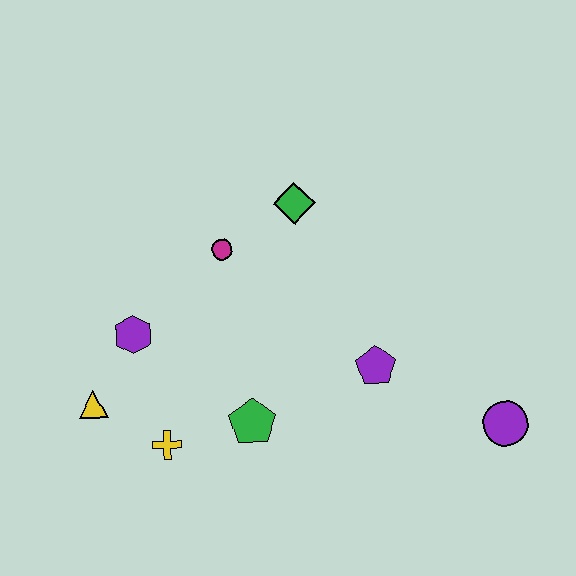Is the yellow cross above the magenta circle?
No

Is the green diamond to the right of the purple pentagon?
No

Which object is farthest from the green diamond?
The purple circle is farthest from the green diamond.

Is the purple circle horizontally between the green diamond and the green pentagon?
No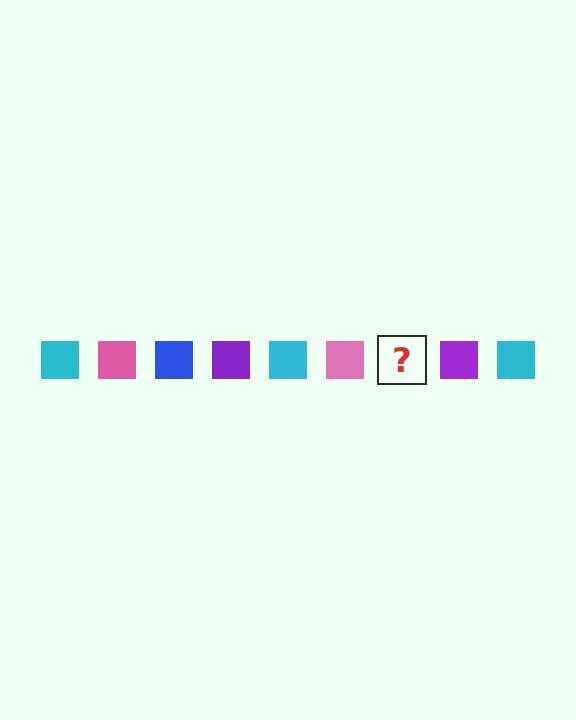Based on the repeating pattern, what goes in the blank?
The blank should be a blue square.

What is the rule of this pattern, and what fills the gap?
The rule is that the pattern cycles through cyan, pink, blue, purple squares. The gap should be filled with a blue square.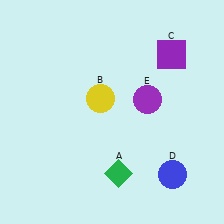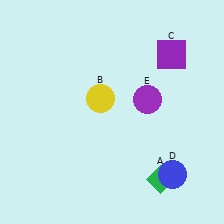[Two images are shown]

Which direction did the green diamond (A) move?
The green diamond (A) moved right.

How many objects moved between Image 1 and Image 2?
1 object moved between the two images.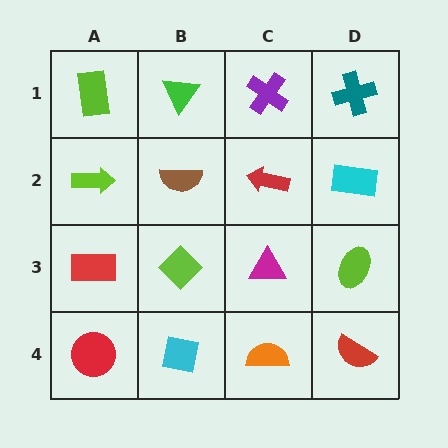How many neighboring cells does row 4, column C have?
3.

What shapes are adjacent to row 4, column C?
A magenta triangle (row 3, column C), a cyan square (row 4, column B), a red semicircle (row 4, column D).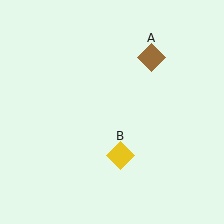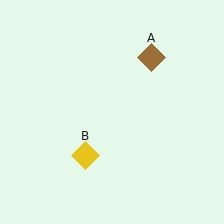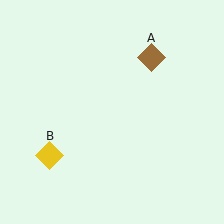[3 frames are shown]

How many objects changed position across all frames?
1 object changed position: yellow diamond (object B).